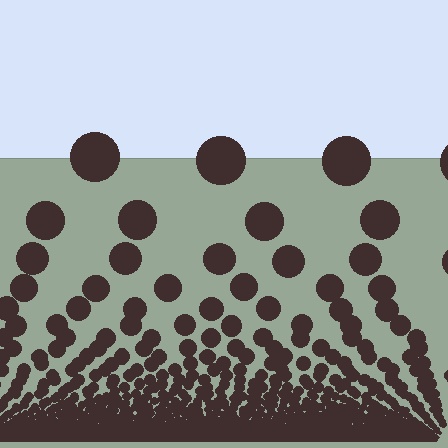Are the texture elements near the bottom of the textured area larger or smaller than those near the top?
Smaller. The gradient is inverted — elements near the bottom are smaller and denser.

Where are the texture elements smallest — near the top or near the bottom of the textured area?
Near the bottom.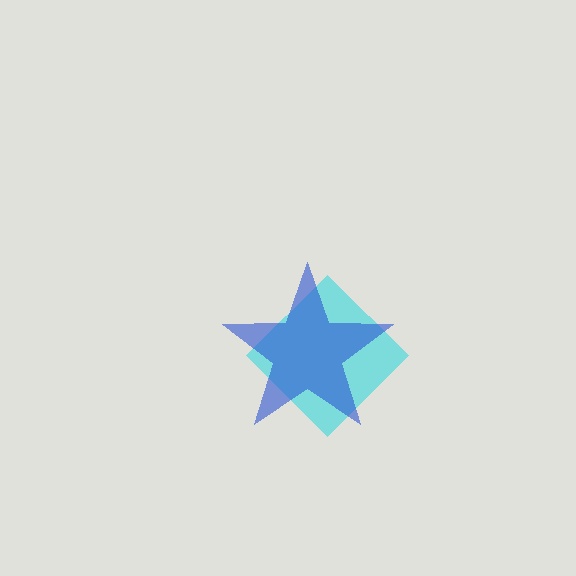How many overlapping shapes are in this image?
There are 2 overlapping shapes in the image.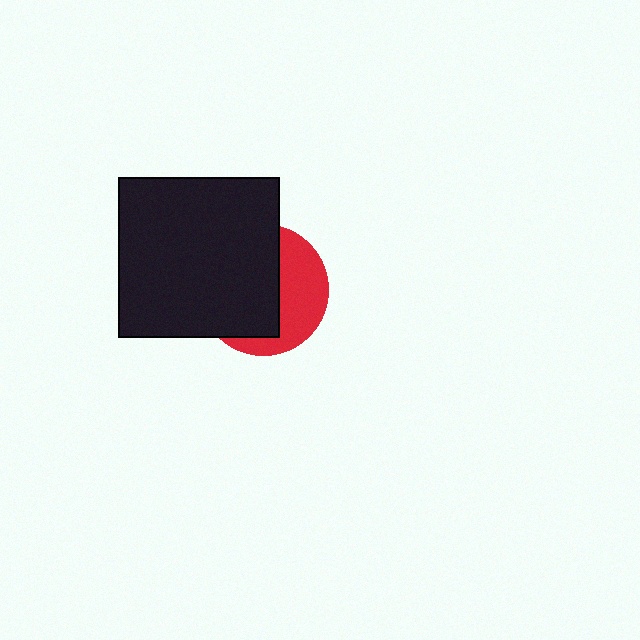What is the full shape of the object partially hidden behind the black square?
The partially hidden object is a red circle.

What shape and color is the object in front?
The object in front is a black square.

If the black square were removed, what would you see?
You would see the complete red circle.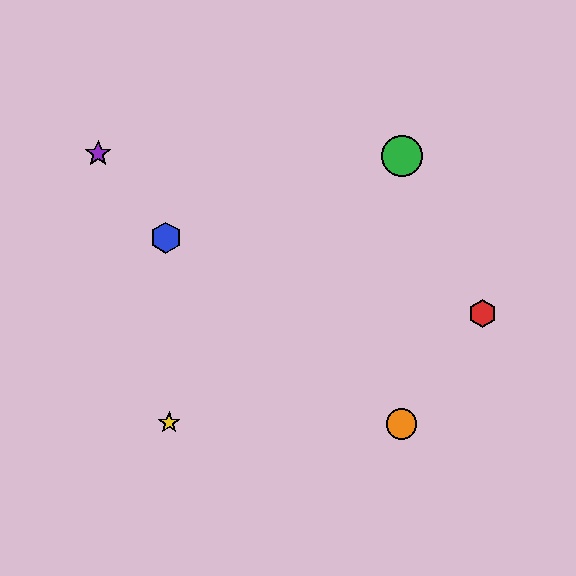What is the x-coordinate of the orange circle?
The orange circle is at x≈402.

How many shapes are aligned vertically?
2 shapes (the green circle, the orange circle) are aligned vertically.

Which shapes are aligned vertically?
The green circle, the orange circle are aligned vertically.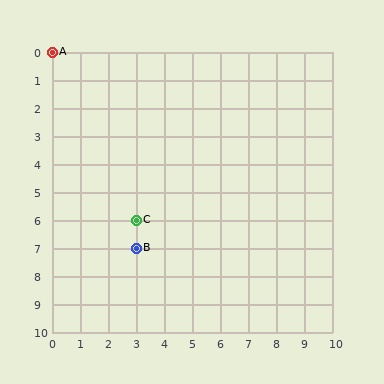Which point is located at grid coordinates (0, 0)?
Point A is at (0, 0).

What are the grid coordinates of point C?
Point C is at grid coordinates (3, 6).